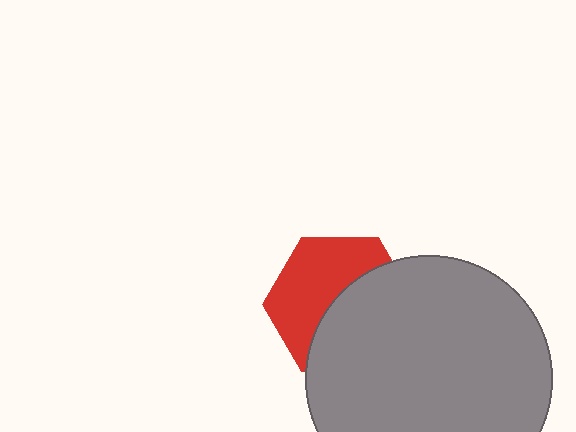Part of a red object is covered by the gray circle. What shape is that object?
It is a hexagon.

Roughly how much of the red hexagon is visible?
About half of it is visible (roughly 50%).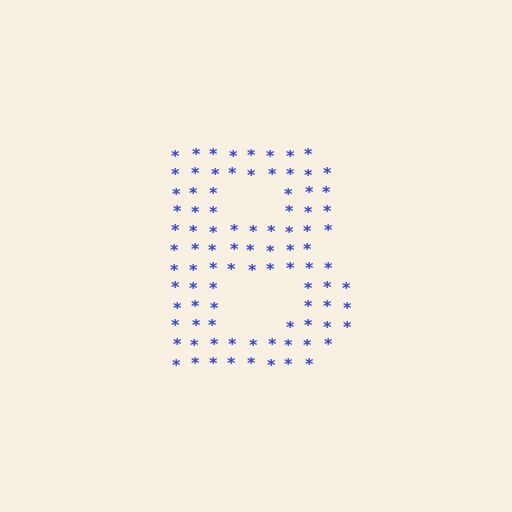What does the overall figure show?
The overall figure shows the letter B.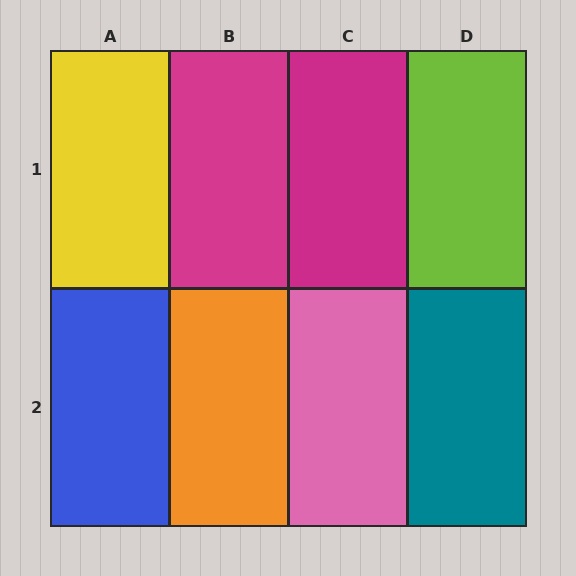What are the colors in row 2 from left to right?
Blue, orange, pink, teal.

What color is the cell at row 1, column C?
Magenta.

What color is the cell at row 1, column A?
Yellow.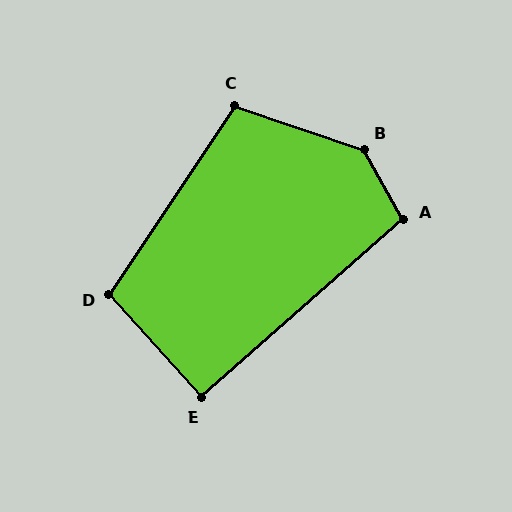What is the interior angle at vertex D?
Approximately 105 degrees (obtuse).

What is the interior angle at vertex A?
Approximately 102 degrees (obtuse).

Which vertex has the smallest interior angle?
E, at approximately 90 degrees.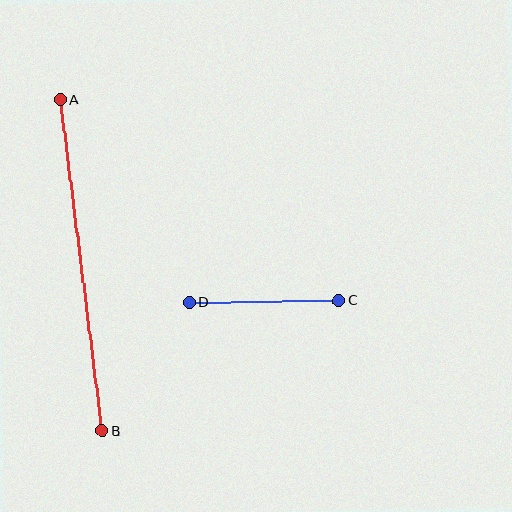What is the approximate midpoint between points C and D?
The midpoint is at approximately (264, 302) pixels.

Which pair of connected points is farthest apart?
Points A and B are farthest apart.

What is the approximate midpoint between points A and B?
The midpoint is at approximately (81, 265) pixels.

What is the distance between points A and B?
The distance is approximately 334 pixels.